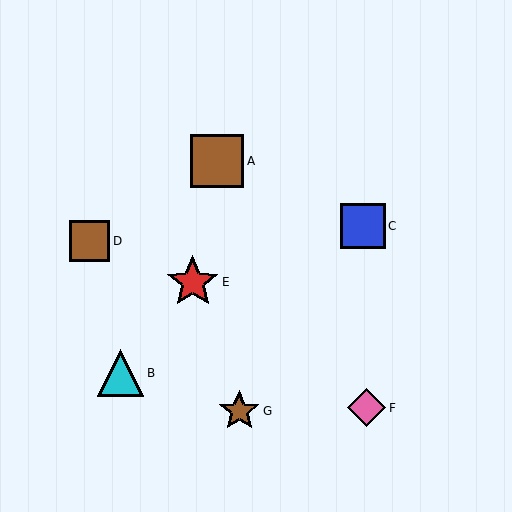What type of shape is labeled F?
Shape F is a pink diamond.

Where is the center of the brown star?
The center of the brown star is at (239, 411).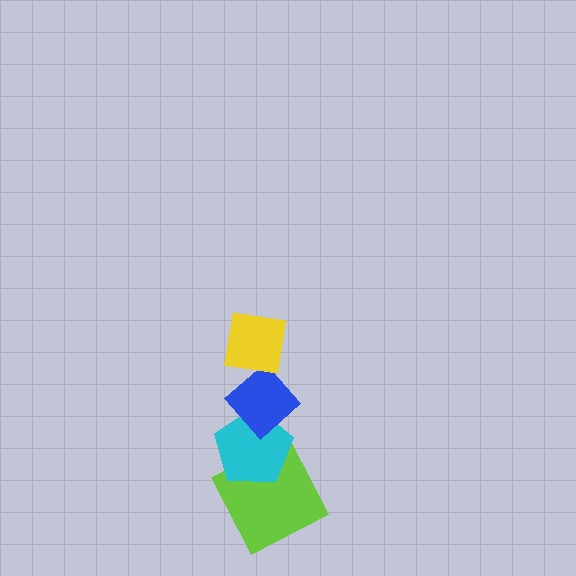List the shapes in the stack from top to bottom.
From top to bottom: the yellow square, the blue diamond, the cyan pentagon, the lime square.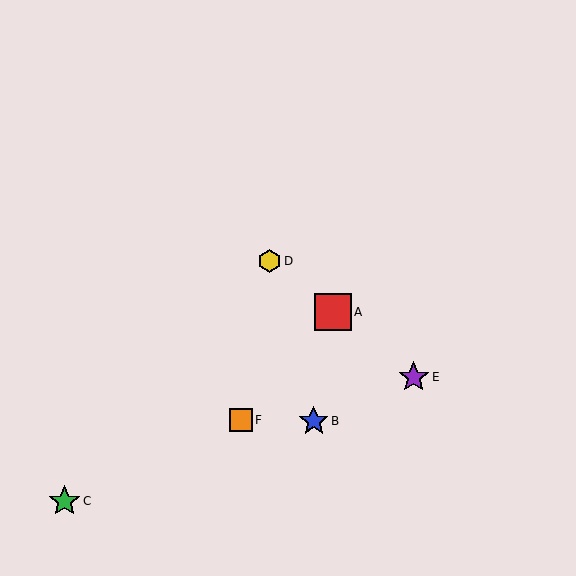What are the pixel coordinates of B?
Object B is at (314, 421).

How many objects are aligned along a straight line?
3 objects (A, D, E) are aligned along a straight line.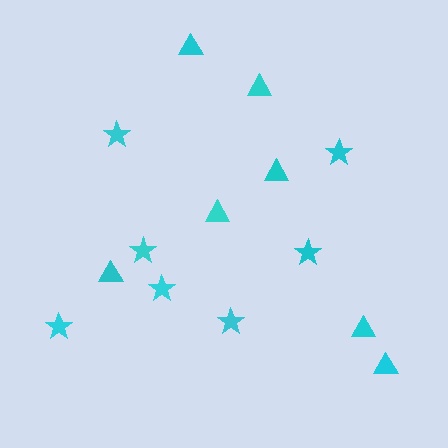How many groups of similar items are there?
There are 2 groups: one group of stars (7) and one group of triangles (7).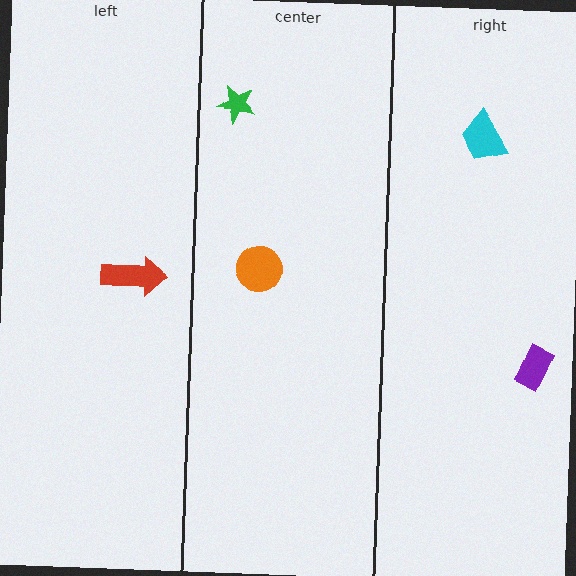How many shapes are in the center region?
2.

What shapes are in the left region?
The red arrow.